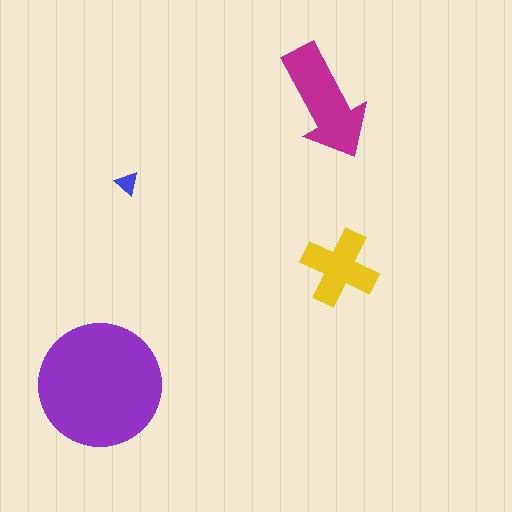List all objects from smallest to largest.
The blue triangle, the yellow cross, the magenta arrow, the purple circle.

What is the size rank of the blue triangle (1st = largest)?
4th.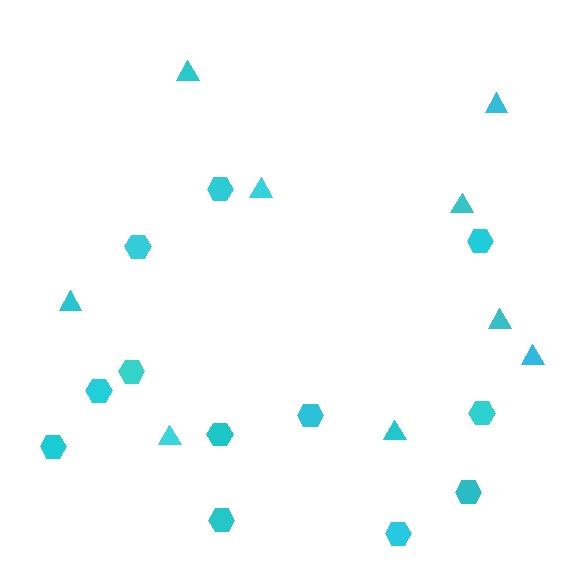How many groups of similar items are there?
There are 2 groups: one group of hexagons (12) and one group of triangles (9).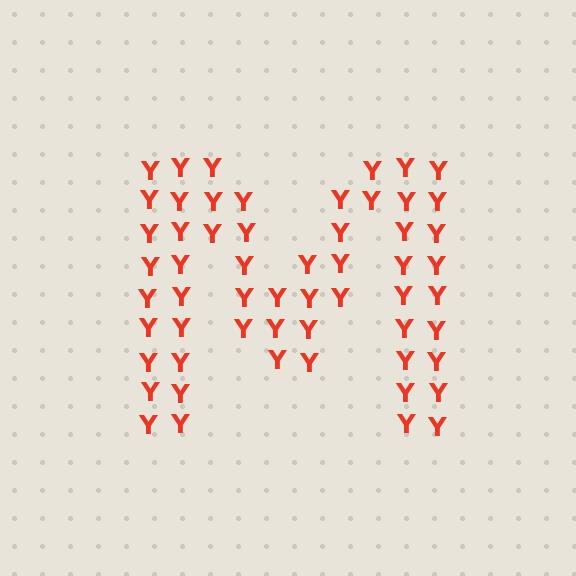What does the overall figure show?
The overall figure shows the letter M.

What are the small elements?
The small elements are letter Y's.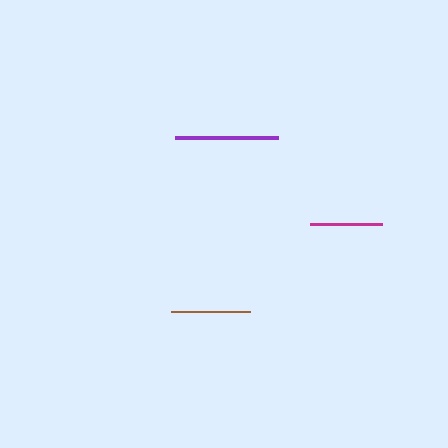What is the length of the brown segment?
The brown segment is approximately 79 pixels long.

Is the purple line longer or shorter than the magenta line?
The purple line is longer than the magenta line.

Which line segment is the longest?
The purple line is the longest at approximately 103 pixels.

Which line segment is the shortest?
The magenta line is the shortest at approximately 72 pixels.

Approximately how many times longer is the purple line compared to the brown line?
The purple line is approximately 1.3 times the length of the brown line.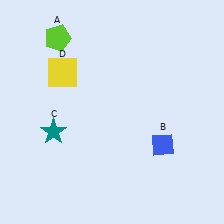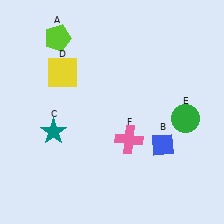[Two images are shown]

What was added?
A green circle (E), a pink cross (F) were added in Image 2.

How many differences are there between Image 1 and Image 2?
There are 2 differences between the two images.